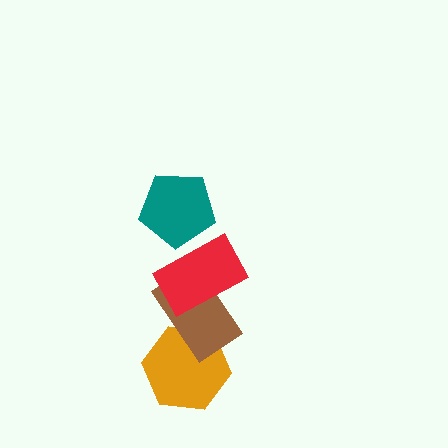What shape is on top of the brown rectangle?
The red rectangle is on top of the brown rectangle.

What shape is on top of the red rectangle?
The teal pentagon is on top of the red rectangle.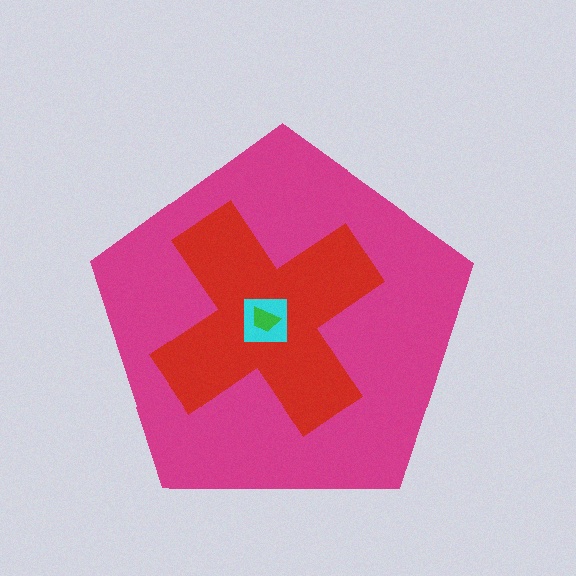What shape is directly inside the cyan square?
The green trapezoid.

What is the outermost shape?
The magenta pentagon.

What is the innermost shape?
The green trapezoid.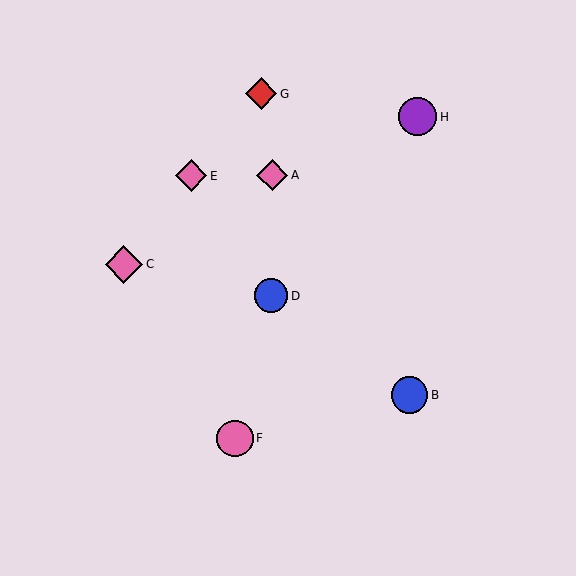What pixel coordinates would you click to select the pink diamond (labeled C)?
Click at (124, 264) to select the pink diamond C.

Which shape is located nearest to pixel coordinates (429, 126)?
The purple circle (labeled H) at (417, 117) is nearest to that location.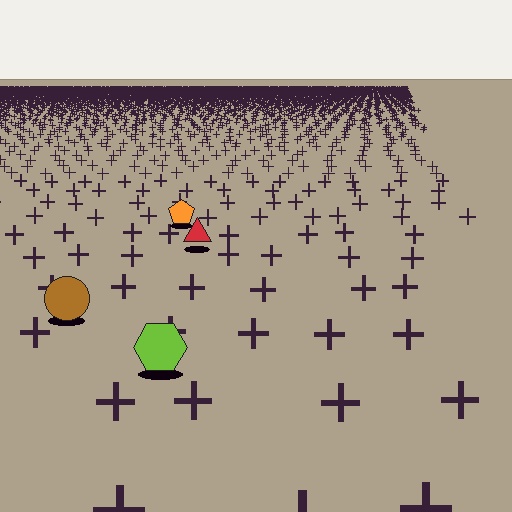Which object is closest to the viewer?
The lime hexagon is closest. The texture marks near it are larger and more spread out.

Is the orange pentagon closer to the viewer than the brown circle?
No. The brown circle is closer — you can tell from the texture gradient: the ground texture is coarser near it.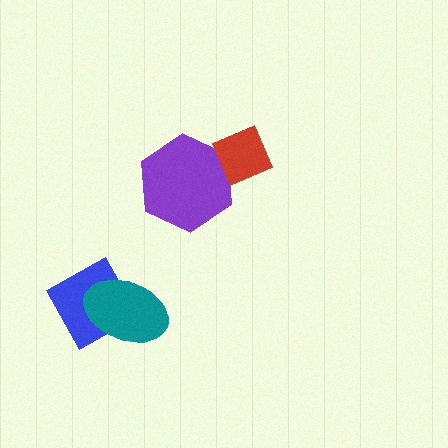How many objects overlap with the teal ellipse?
1 object overlaps with the teal ellipse.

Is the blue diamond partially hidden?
Yes, it is partially covered by another shape.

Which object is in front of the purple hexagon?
The red diamond is in front of the purple hexagon.